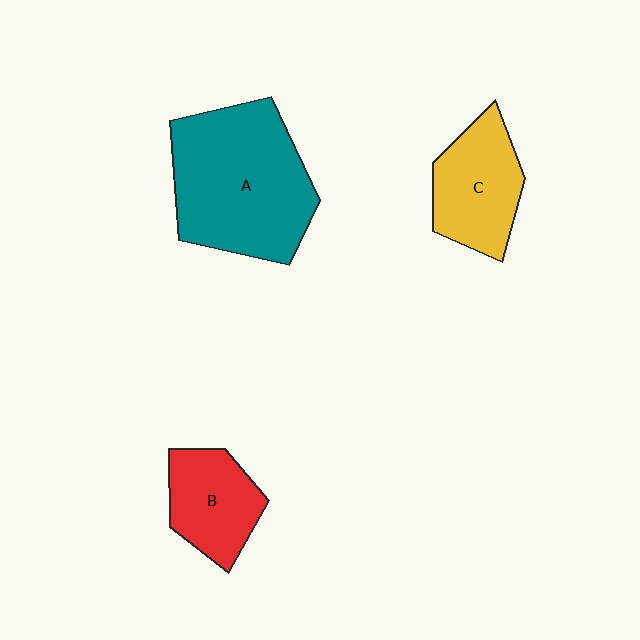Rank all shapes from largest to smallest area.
From largest to smallest: A (teal), C (yellow), B (red).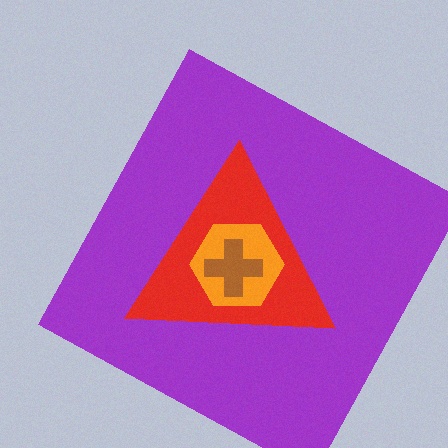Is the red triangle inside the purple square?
Yes.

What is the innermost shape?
The brown cross.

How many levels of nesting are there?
4.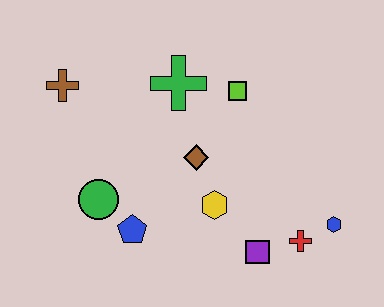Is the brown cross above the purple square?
Yes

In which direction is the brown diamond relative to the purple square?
The brown diamond is above the purple square.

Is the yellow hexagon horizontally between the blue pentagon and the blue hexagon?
Yes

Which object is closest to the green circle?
The blue pentagon is closest to the green circle.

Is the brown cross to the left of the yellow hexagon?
Yes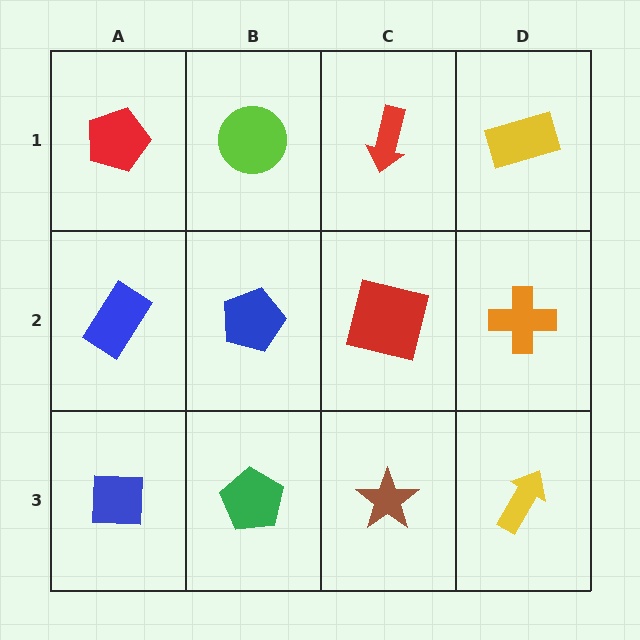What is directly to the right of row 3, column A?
A green pentagon.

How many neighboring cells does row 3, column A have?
2.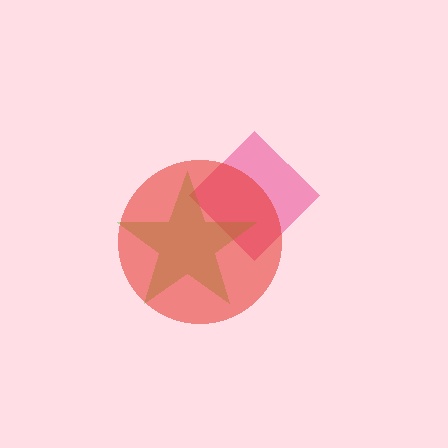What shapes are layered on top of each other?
The layered shapes are: a pink diamond, a lime star, a red circle.